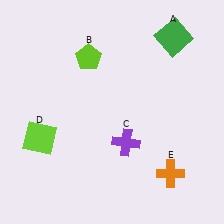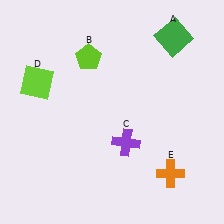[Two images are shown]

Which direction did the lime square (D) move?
The lime square (D) moved up.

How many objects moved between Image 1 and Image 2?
1 object moved between the two images.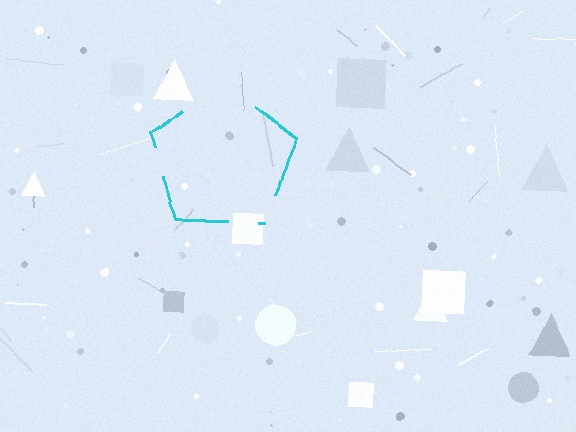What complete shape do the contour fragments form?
The contour fragments form a pentagon.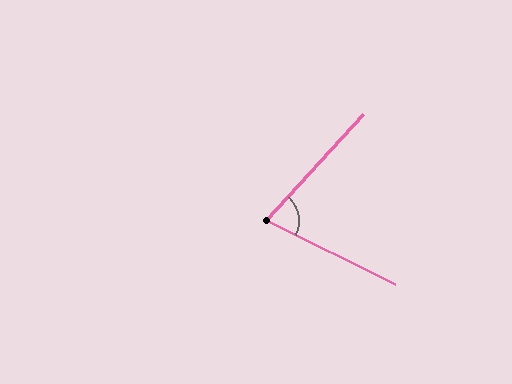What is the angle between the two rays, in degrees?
Approximately 74 degrees.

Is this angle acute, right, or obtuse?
It is acute.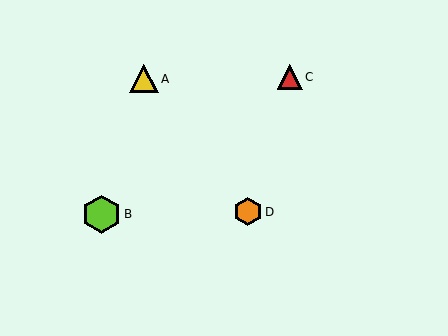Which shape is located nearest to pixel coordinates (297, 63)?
The red triangle (labeled C) at (290, 77) is nearest to that location.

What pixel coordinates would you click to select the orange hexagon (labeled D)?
Click at (248, 212) to select the orange hexagon D.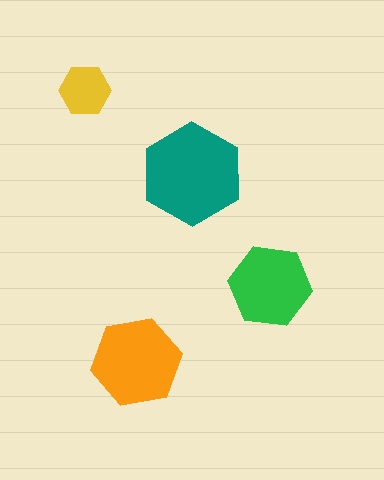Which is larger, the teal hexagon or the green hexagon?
The teal one.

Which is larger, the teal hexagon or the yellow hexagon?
The teal one.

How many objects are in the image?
There are 4 objects in the image.